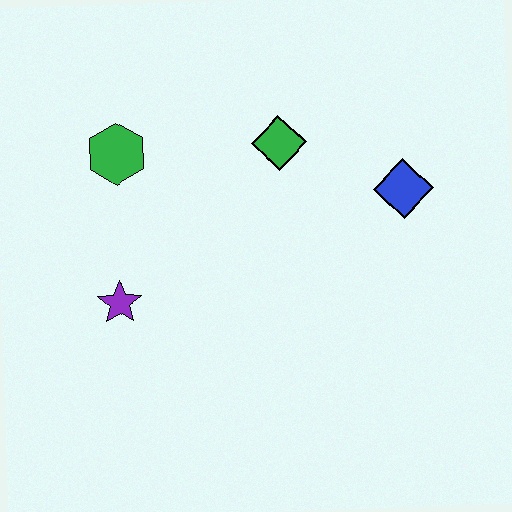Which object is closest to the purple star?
The green hexagon is closest to the purple star.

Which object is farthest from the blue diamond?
The purple star is farthest from the blue diamond.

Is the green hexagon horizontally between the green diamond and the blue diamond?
No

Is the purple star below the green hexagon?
Yes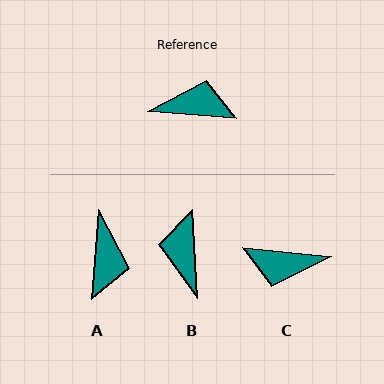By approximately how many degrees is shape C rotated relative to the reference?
Approximately 179 degrees counter-clockwise.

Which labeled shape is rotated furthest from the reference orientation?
C, about 179 degrees away.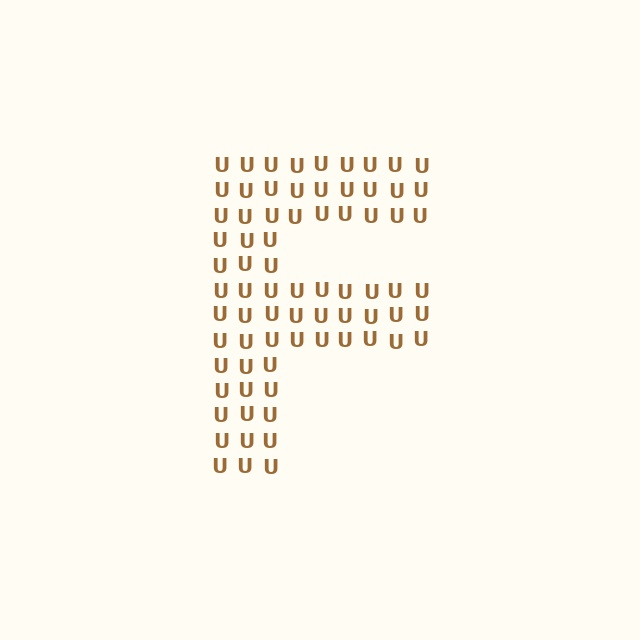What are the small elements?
The small elements are letter U's.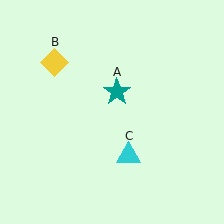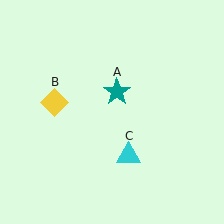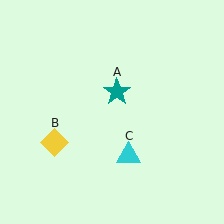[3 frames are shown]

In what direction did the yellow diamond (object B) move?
The yellow diamond (object B) moved down.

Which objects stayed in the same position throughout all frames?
Teal star (object A) and cyan triangle (object C) remained stationary.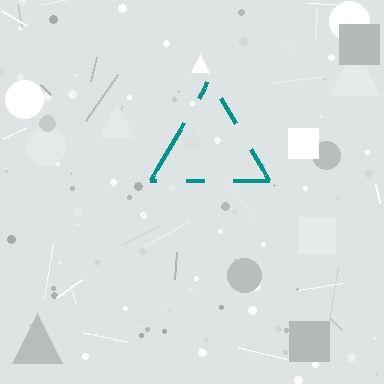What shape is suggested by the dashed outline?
The dashed outline suggests a triangle.